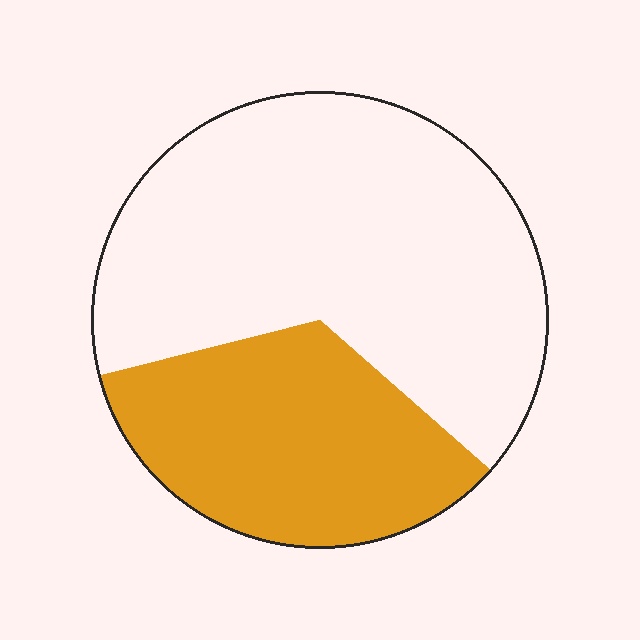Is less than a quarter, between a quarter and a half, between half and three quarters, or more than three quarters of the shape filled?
Between a quarter and a half.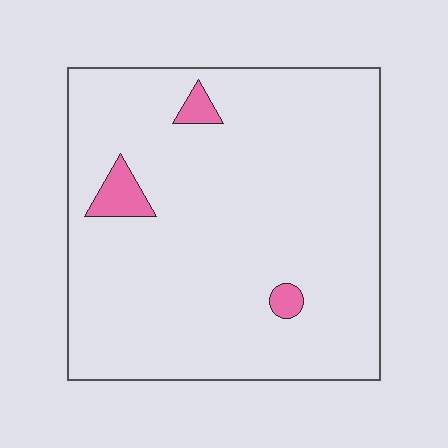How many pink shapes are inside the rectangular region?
3.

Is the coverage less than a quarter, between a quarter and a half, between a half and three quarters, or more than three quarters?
Less than a quarter.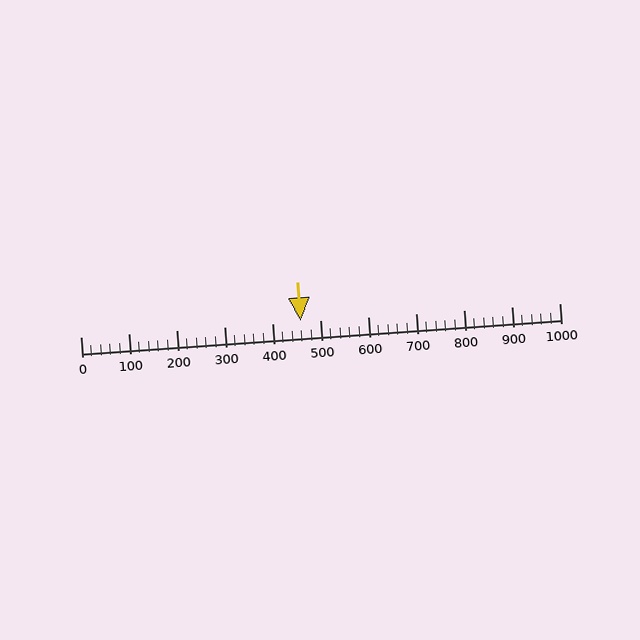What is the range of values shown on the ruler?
The ruler shows values from 0 to 1000.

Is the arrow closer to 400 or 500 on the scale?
The arrow is closer to 500.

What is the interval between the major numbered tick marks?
The major tick marks are spaced 100 units apart.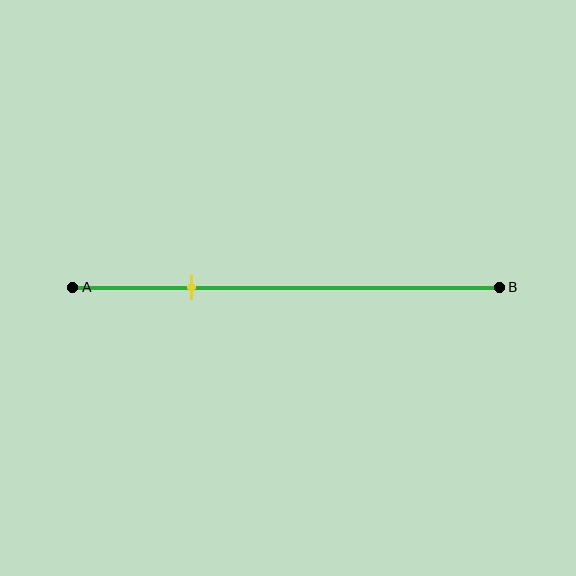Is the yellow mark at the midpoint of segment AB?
No, the mark is at about 30% from A, not at the 50% midpoint.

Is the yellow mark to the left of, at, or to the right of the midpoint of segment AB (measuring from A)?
The yellow mark is to the left of the midpoint of segment AB.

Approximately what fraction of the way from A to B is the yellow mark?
The yellow mark is approximately 30% of the way from A to B.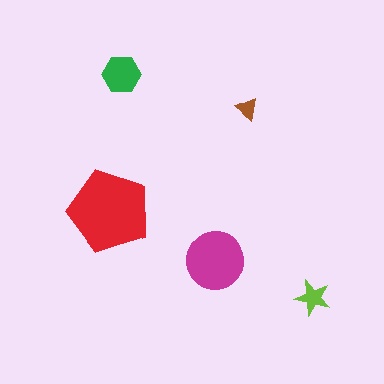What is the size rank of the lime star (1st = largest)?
4th.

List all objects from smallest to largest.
The brown triangle, the lime star, the green hexagon, the magenta circle, the red pentagon.